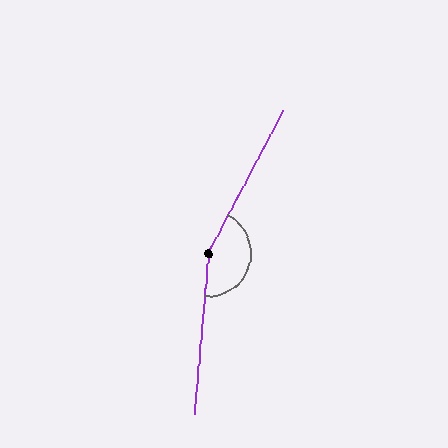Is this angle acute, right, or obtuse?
It is obtuse.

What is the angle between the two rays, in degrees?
Approximately 157 degrees.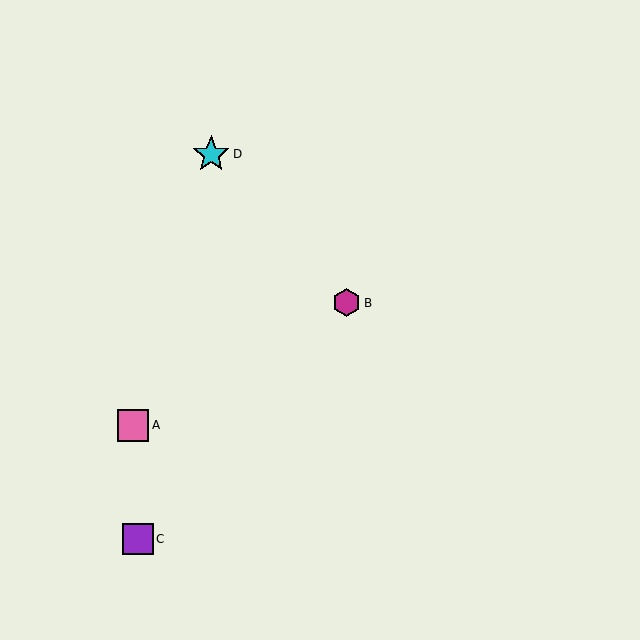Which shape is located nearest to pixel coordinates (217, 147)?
The cyan star (labeled D) at (211, 155) is nearest to that location.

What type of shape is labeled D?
Shape D is a cyan star.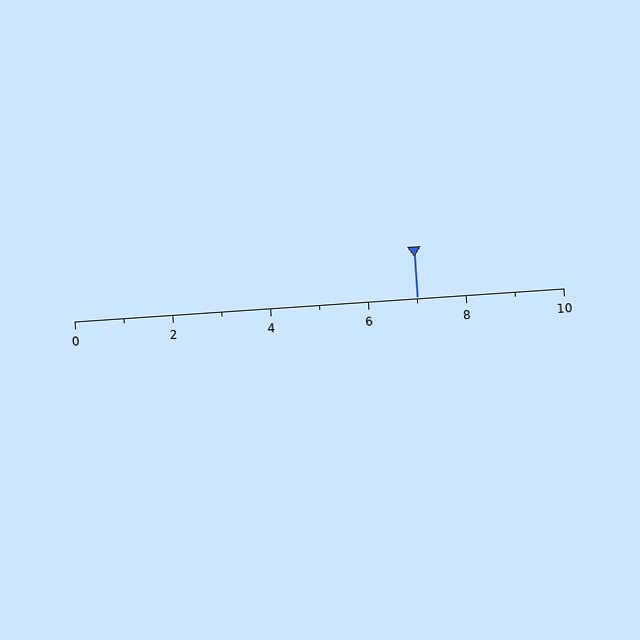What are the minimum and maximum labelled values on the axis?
The axis runs from 0 to 10.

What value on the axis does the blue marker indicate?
The marker indicates approximately 7.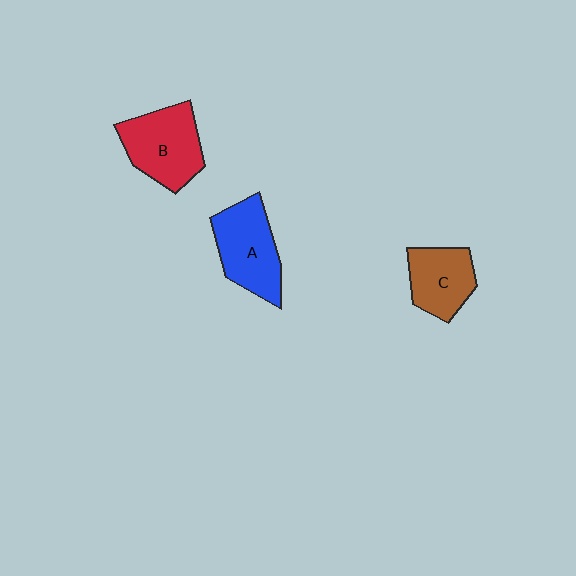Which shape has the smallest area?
Shape C (brown).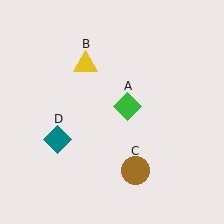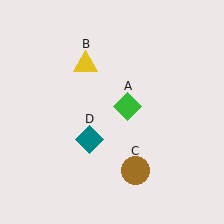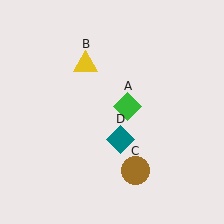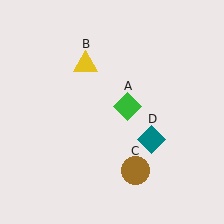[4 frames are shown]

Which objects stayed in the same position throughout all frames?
Green diamond (object A) and yellow triangle (object B) and brown circle (object C) remained stationary.